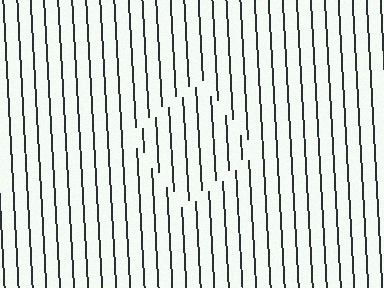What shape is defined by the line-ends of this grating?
An illusory square. The interior of the shape contains the same grating, shifted by half a period — the contour is defined by the phase discontinuity where line-ends from the inner and outer gratings abut.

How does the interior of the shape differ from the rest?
The interior of the shape contains the same grating, shifted by half a period — the contour is defined by the phase discontinuity where line-ends from the inner and outer gratings abut.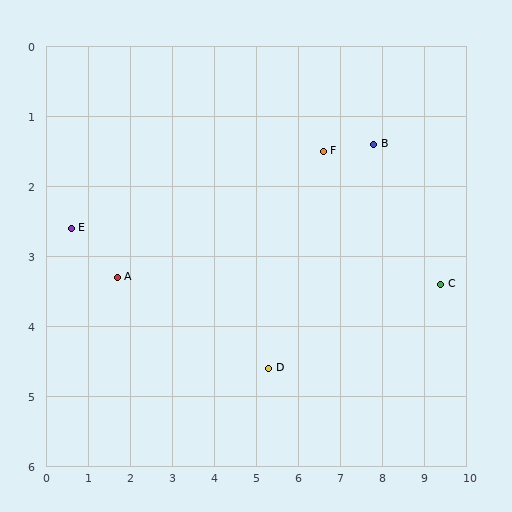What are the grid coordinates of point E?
Point E is at approximately (0.6, 2.6).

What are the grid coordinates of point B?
Point B is at approximately (7.8, 1.4).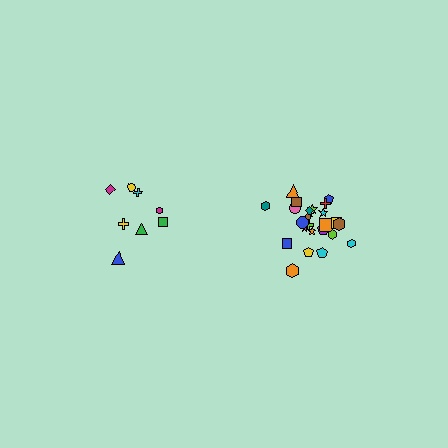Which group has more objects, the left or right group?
The right group.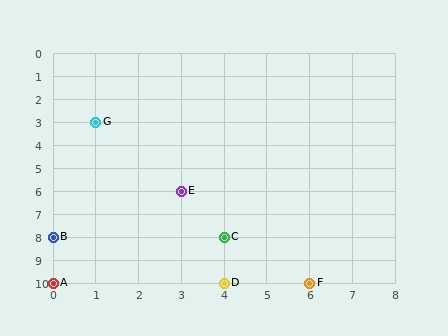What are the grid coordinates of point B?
Point B is at grid coordinates (0, 8).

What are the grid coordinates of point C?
Point C is at grid coordinates (4, 8).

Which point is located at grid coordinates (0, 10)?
Point A is at (0, 10).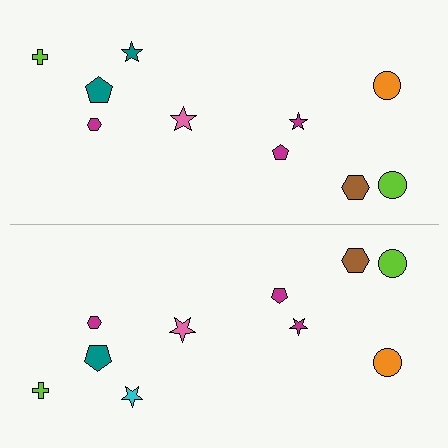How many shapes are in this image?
There are 20 shapes in this image.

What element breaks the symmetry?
The cyan star on the bottom side breaks the symmetry — its mirror counterpart is teal.